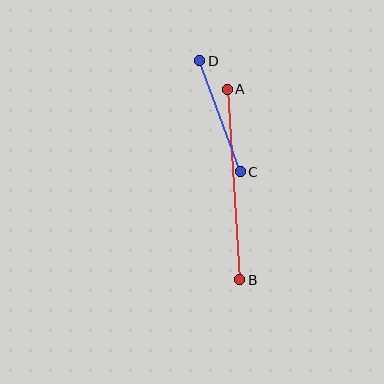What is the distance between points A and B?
The distance is approximately 191 pixels.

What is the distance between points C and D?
The distance is approximately 118 pixels.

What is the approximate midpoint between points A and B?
The midpoint is at approximately (233, 185) pixels.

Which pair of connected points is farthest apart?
Points A and B are farthest apart.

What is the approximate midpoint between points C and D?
The midpoint is at approximately (220, 116) pixels.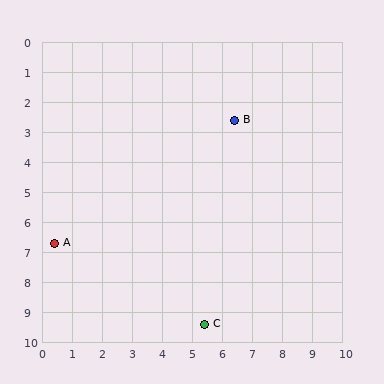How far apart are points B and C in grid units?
Points B and C are about 6.9 grid units apart.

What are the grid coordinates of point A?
Point A is at approximately (0.4, 6.7).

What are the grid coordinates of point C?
Point C is at approximately (5.4, 9.4).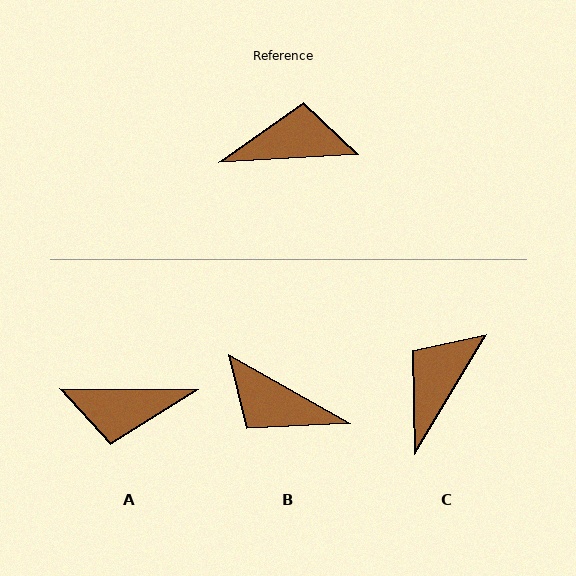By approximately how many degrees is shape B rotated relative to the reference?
Approximately 147 degrees counter-clockwise.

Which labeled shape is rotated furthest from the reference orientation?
A, about 176 degrees away.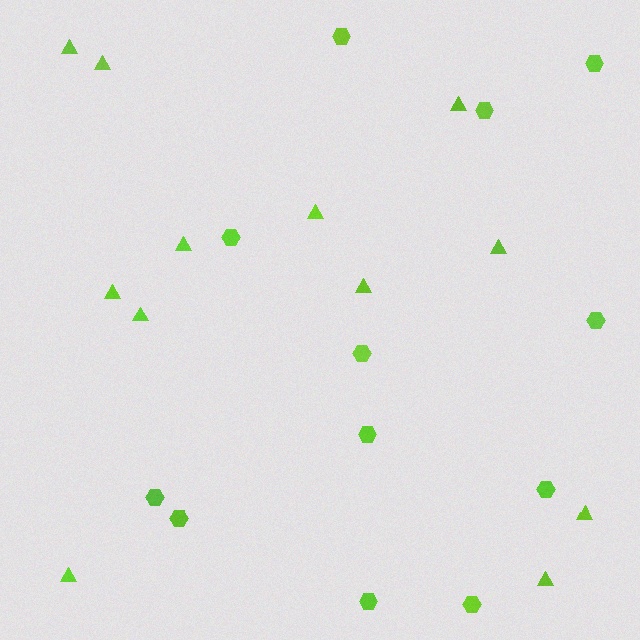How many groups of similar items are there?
There are 2 groups: one group of hexagons (12) and one group of triangles (12).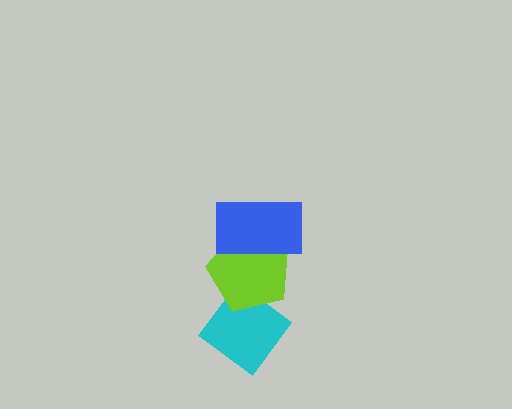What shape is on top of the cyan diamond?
The lime pentagon is on top of the cyan diamond.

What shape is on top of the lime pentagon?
The blue rectangle is on top of the lime pentagon.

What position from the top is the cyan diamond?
The cyan diamond is 3rd from the top.